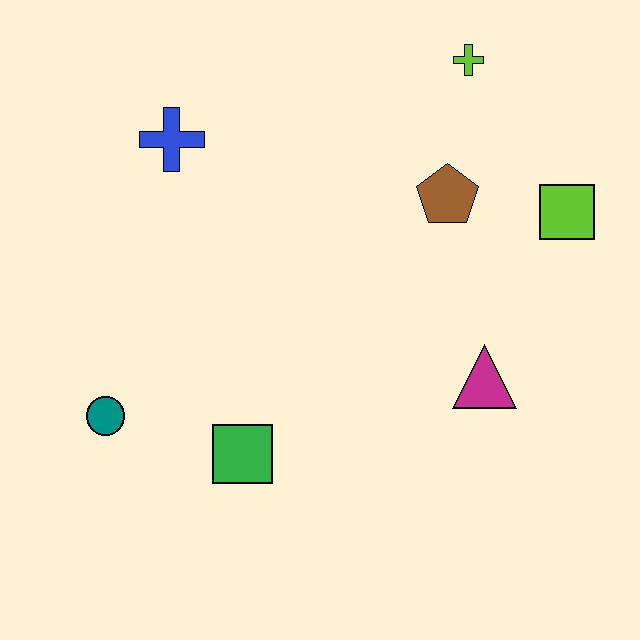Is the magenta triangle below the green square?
No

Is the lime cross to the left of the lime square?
Yes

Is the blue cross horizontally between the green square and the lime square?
No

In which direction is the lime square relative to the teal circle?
The lime square is to the right of the teal circle.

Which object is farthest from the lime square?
The teal circle is farthest from the lime square.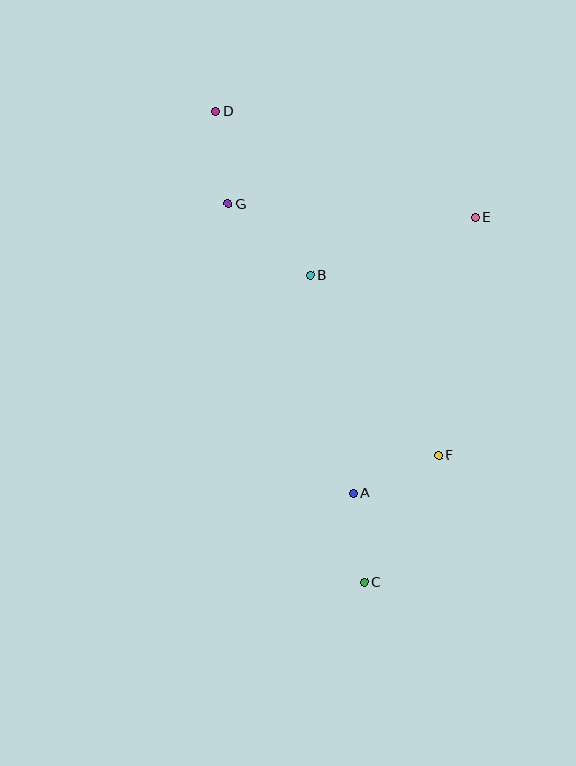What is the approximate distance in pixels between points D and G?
The distance between D and G is approximately 93 pixels.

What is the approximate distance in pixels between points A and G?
The distance between A and G is approximately 315 pixels.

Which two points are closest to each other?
Points A and C are closest to each other.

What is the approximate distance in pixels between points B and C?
The distance between B and C is approximately 311 pixels.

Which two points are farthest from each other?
Points C and D are farthest from each other.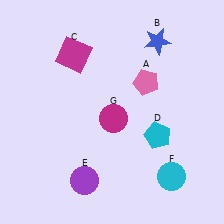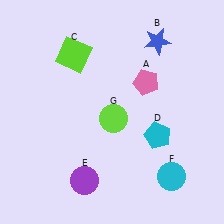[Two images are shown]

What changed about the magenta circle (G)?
In Image 1, G is magenta. In Image 2, it changed to lime.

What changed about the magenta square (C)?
In Image 1, C is magenta. In Image 2, it changed to lime.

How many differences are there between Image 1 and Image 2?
There are 2 differences between the two images.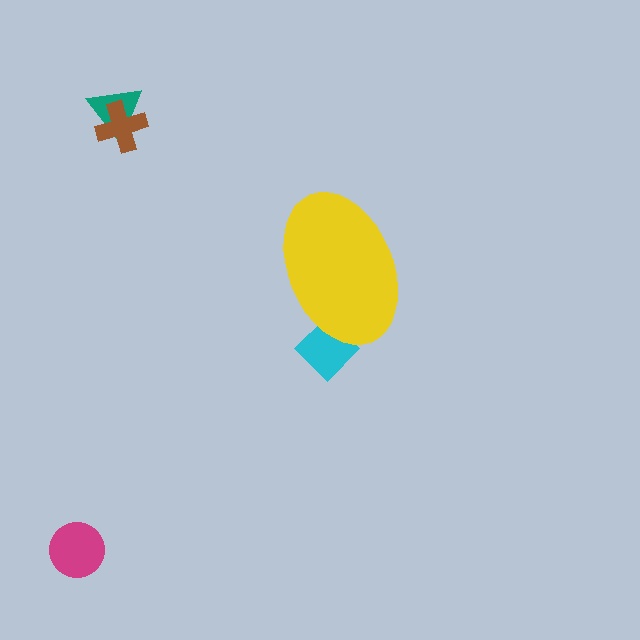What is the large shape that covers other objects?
A yellow ellipse.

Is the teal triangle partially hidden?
No, the teal triangle is fully visible.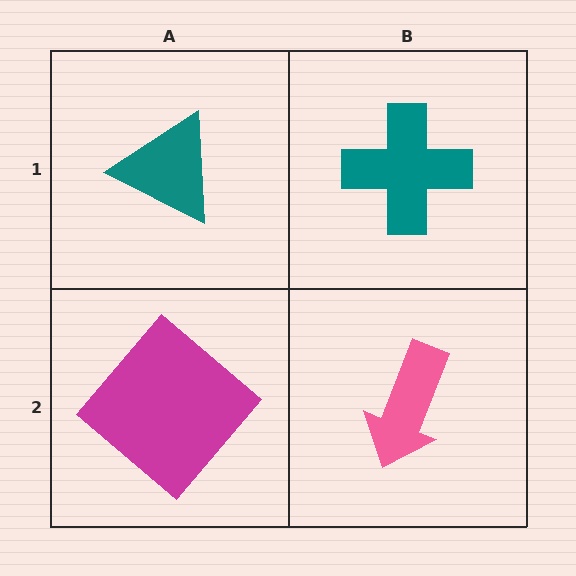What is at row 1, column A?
A teal triangle.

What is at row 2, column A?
A magenta diamond.